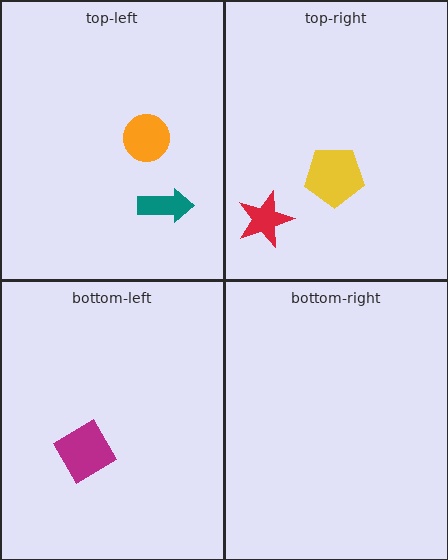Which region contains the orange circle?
The top-left region.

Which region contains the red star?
The top-right region.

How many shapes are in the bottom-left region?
1.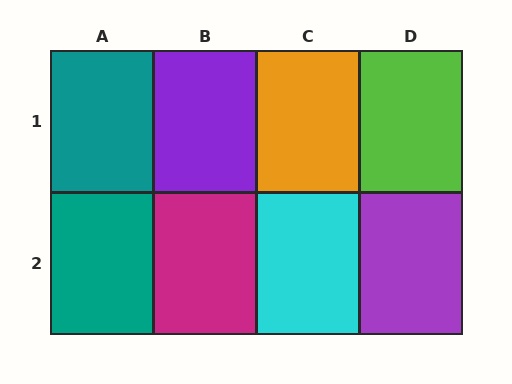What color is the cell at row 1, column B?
Purple.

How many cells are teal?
2 cells are teal.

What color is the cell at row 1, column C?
Orange.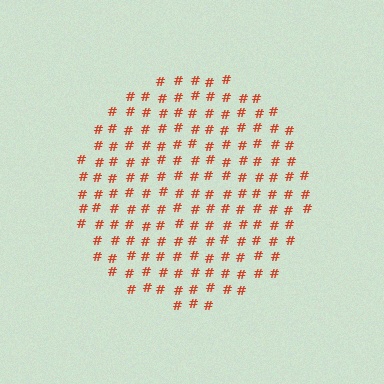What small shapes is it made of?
It is made of small hash symbols.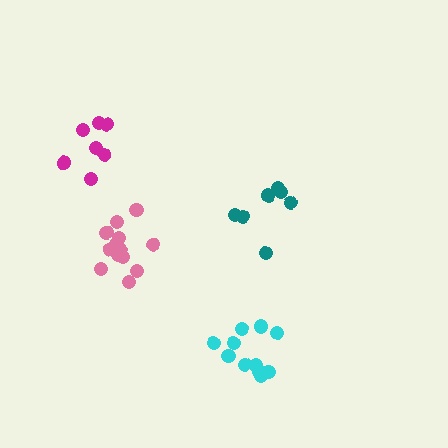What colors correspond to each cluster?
The clusters are colored: teal, cyan, pink, magenta.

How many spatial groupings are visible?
There are 4 spatial groupings.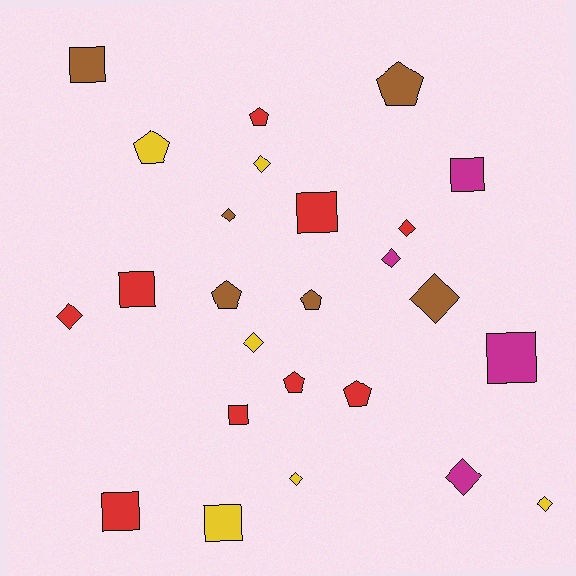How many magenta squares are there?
There are 2 magenta squares.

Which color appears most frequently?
Red, with 9 objects.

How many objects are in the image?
There are 25 objects.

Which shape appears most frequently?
Diamond, with 10 objects.